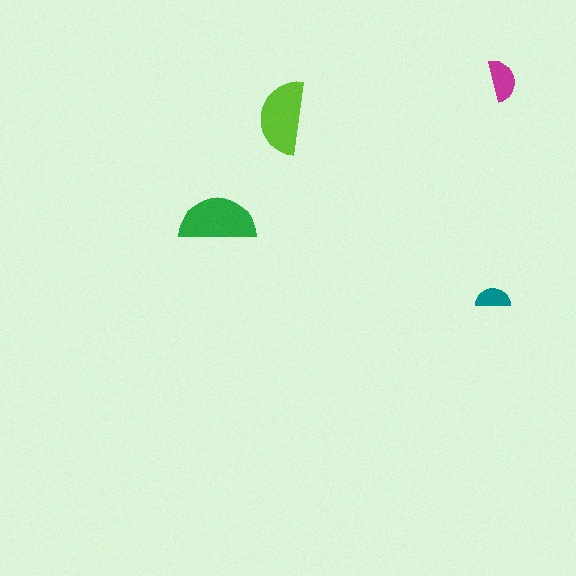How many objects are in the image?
There are 4 objects in the image.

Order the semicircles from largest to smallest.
the green one, the lime one, the magenta one, the teal one.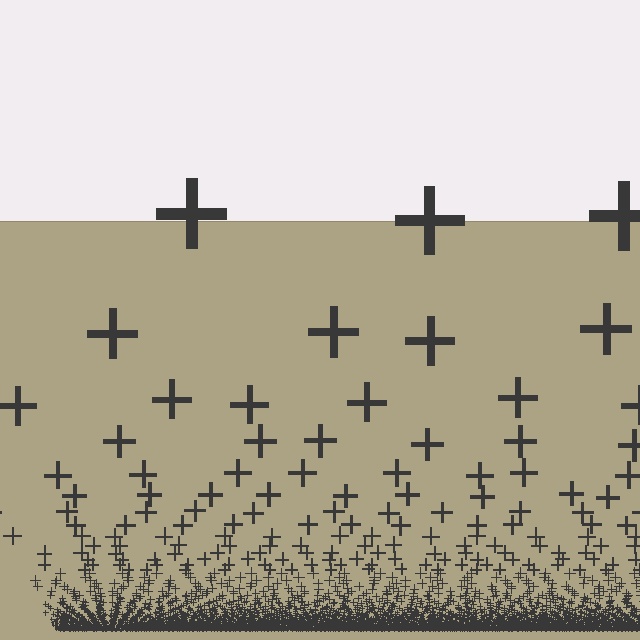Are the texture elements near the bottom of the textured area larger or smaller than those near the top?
Smaller. The gradient is inverted — elements near the bottom are smaller and denser.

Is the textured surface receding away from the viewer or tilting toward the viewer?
The surface appears to tilt toward the viewer. Texture elements get larger and sparser toward the top.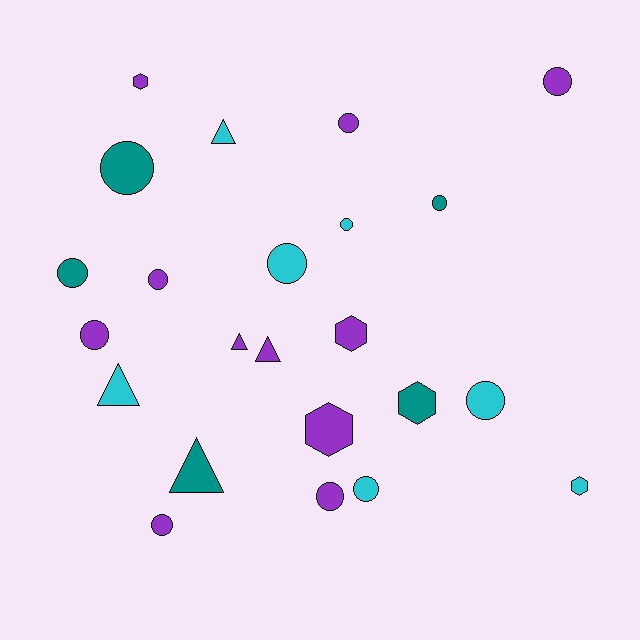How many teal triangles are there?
There is 1 teal triangle.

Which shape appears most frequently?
Circle, with 13 objects.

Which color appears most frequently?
Purple, with 11 objects.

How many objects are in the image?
There are 23 objects.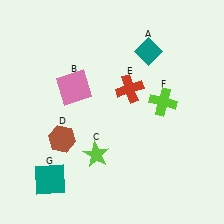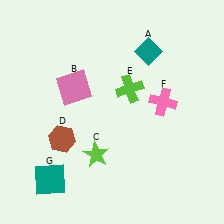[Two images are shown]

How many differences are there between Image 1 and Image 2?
There are 2 differences between the two images.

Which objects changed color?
E changed from red to lime. F changed from lime to pink.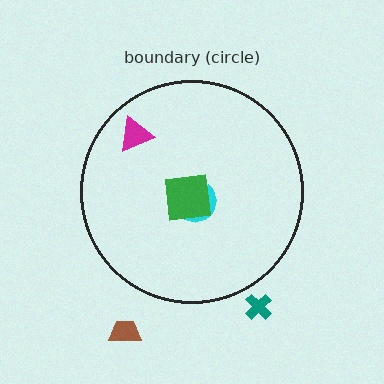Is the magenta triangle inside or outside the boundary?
Inside.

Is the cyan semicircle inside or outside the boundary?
Inside.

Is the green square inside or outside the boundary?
Inside.